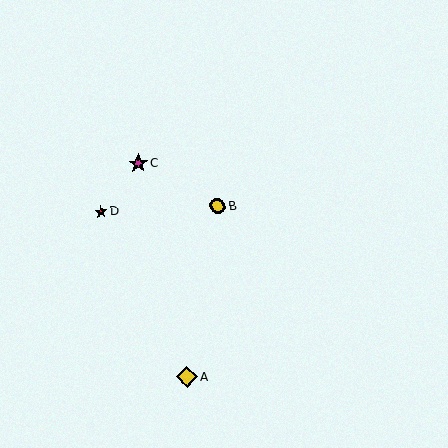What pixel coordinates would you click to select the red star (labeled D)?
Click at (101, 212) to select the red star D.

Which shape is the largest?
The yellow diamond (labeled A) is the largest.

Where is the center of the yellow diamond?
The center of the yellow diamond is at (187, 377).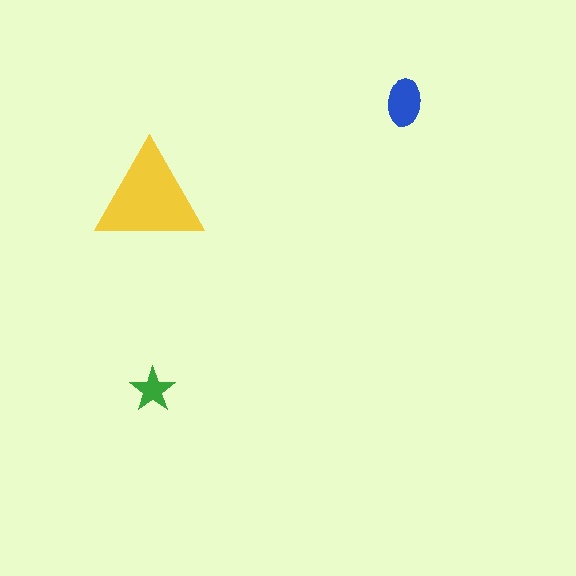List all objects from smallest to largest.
The green star, the blue ellipse, the yellow triangle.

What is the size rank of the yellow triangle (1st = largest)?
1st.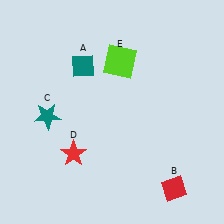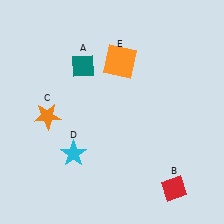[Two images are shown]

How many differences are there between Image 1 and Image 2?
There are 3 differences between the two images.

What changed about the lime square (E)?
In Image 1, E is lime. In Image 2, it changed to orange.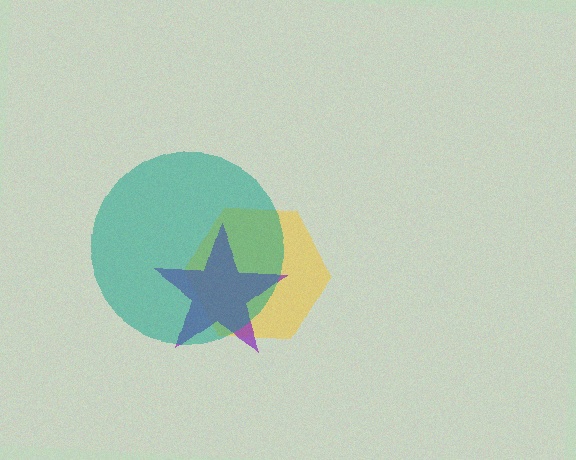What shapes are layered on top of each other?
The layered shapes are: a yellow hexagon, a purple star, a teal circle.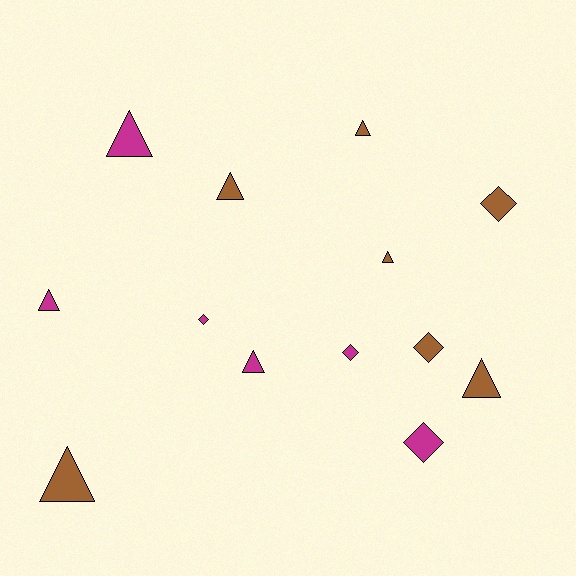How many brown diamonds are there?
There are 2 brown diamonds.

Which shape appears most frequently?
Triangle, with 8 objects.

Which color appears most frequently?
Brown, with 7 objects.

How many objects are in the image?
There are 13 objects.